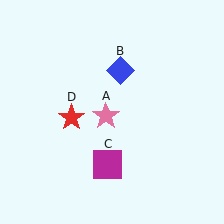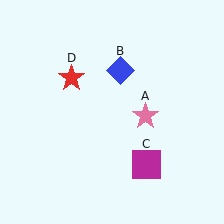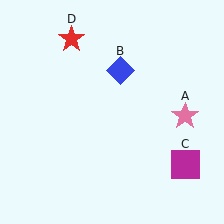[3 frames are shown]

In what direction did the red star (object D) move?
The red star (object D) moved up.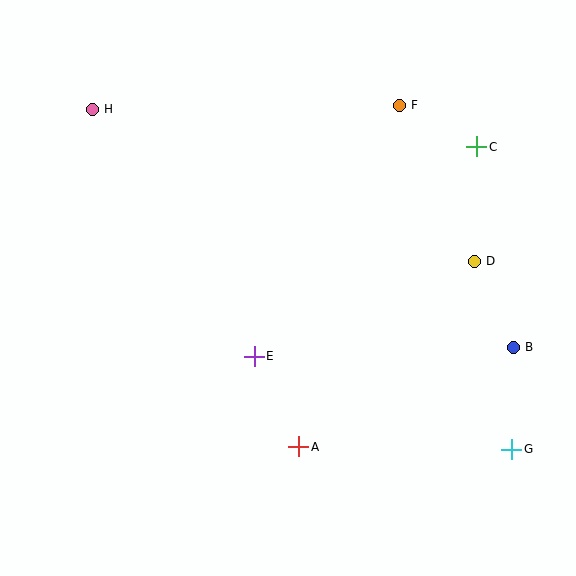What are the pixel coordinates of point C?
Point C is at (477, 147).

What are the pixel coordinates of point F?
Point F is at (399, 105).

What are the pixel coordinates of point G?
Point G is at (512, 449).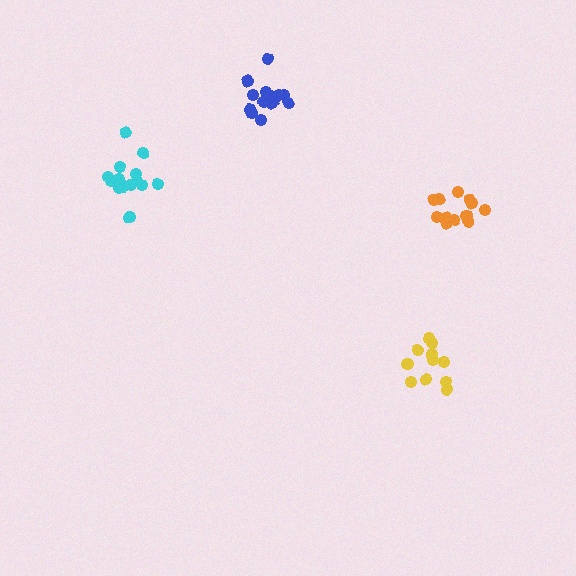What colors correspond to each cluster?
The clusters are colored: yellow, orange, blue, cyan.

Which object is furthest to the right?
The orange cluster is rightmost.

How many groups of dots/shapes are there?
There are 4 groups.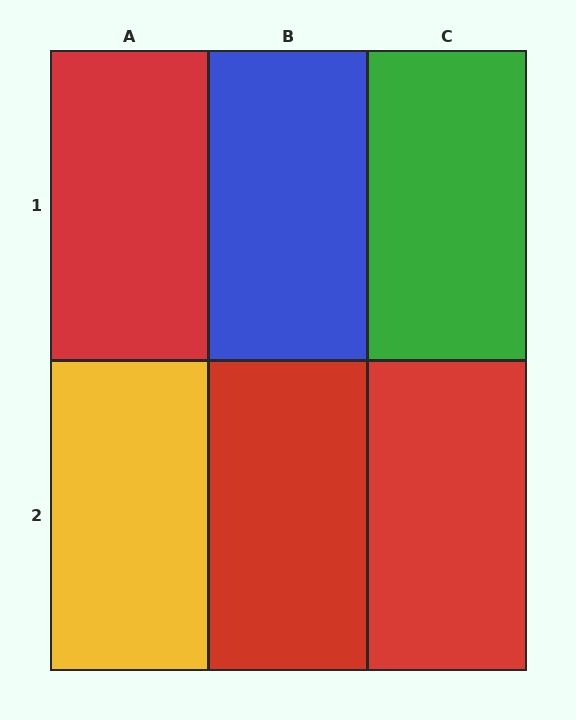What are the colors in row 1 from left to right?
Red, blue, green.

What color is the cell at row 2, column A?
Yellow.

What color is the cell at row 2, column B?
Red.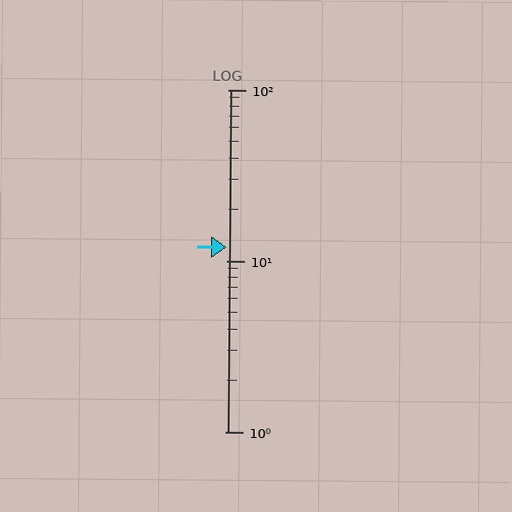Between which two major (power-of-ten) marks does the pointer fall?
The pointer is between 10 and 100.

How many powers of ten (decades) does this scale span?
The scale spans 2 decades, from 1 to 100.